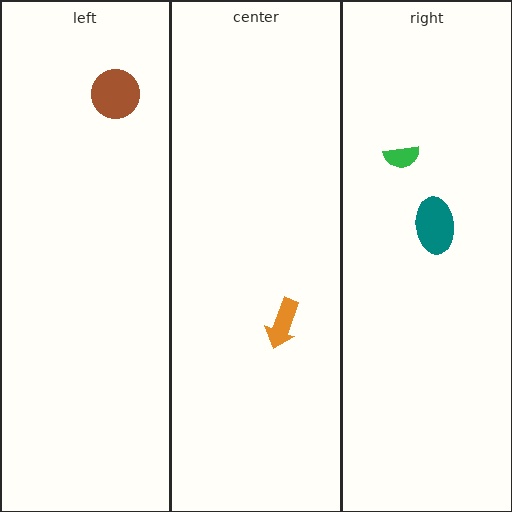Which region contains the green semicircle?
The right region.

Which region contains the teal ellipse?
The right region.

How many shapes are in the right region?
2.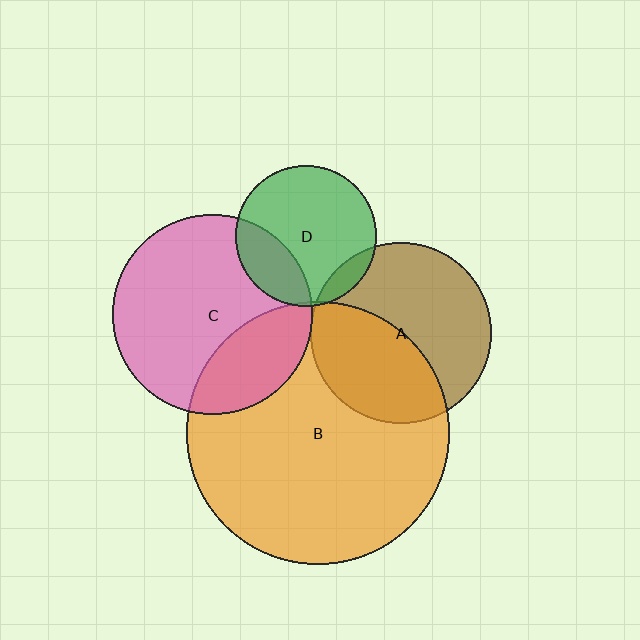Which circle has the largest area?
Circle B (orange).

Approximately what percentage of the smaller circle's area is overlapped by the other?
Approximately 5%.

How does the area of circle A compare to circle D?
Approximately 1.6 times.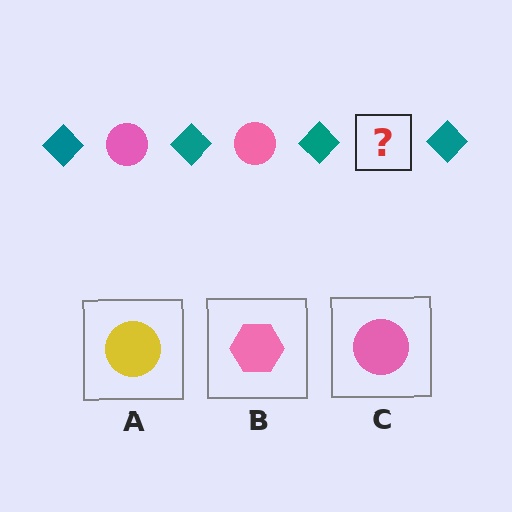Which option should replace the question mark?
Option C.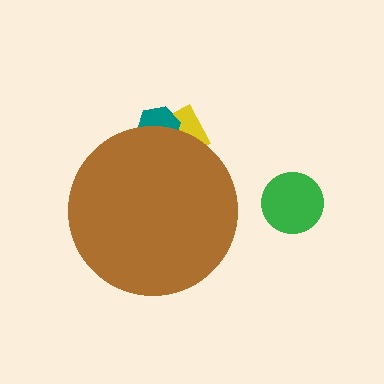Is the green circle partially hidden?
No, the green circle is fully visible.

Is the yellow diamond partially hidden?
Yes, the yellow diamond is partially hidden behind the brown circle.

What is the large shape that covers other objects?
A brown circle.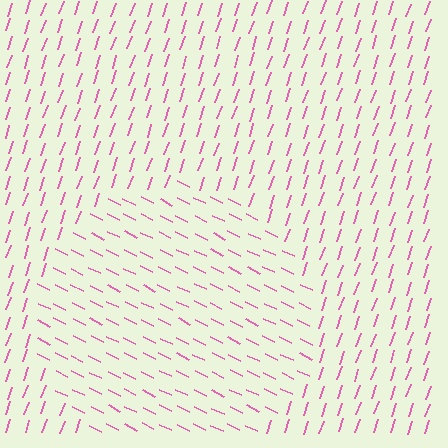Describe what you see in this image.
The image is filled with small pink line segments. A circle region in the image has lines oriented differently from the surrounding lines, creating a visible texture boundary.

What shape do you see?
I see a circle.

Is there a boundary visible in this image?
Yes, there is a texture boundary formed by a change in line orientation.